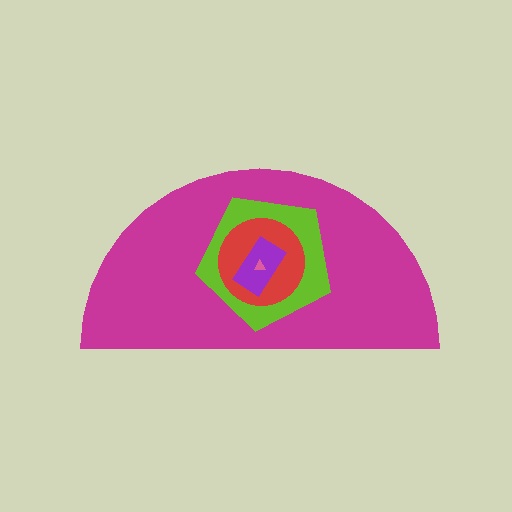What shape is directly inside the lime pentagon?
The red circle.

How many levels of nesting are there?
5.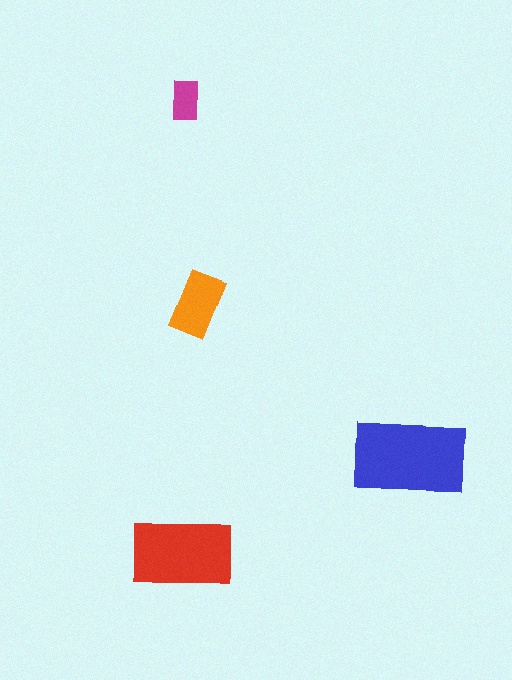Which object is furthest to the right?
The blue rectangle is rightmost.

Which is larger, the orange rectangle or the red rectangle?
The red one.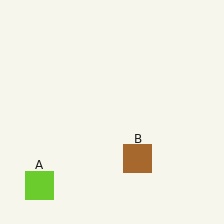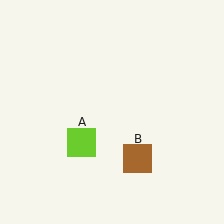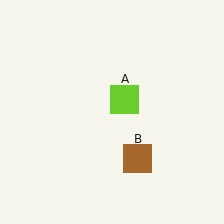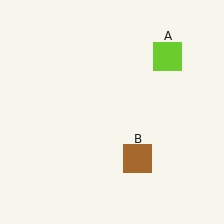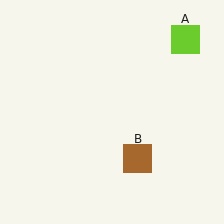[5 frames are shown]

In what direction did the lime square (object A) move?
The lime square (object A) moved up and to the right.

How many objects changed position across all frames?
1 object changed position: lime square (object A).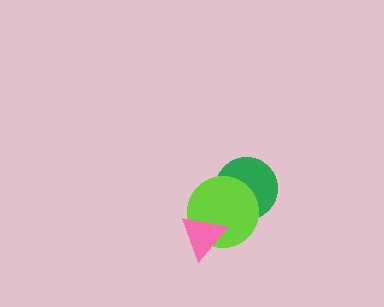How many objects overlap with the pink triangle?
1 object overlaps with the pink triangle.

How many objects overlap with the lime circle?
2 objects overlap with the lime circle.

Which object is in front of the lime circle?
The pink triangle is in front of the lime circle.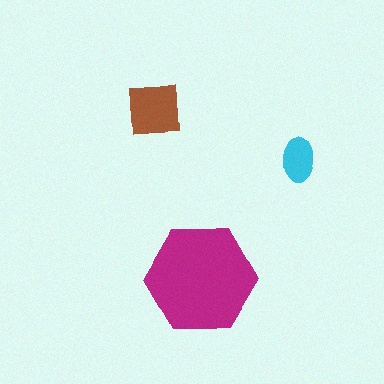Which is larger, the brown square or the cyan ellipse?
The brown square.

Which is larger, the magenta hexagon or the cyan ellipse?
The magenta hexagon.